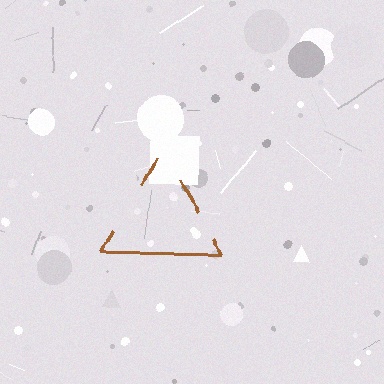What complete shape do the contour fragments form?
The contour fragments form a triangle.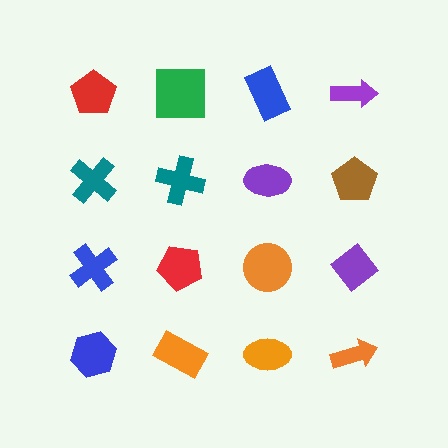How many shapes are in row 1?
4 shapes.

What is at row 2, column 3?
A purple ellipse.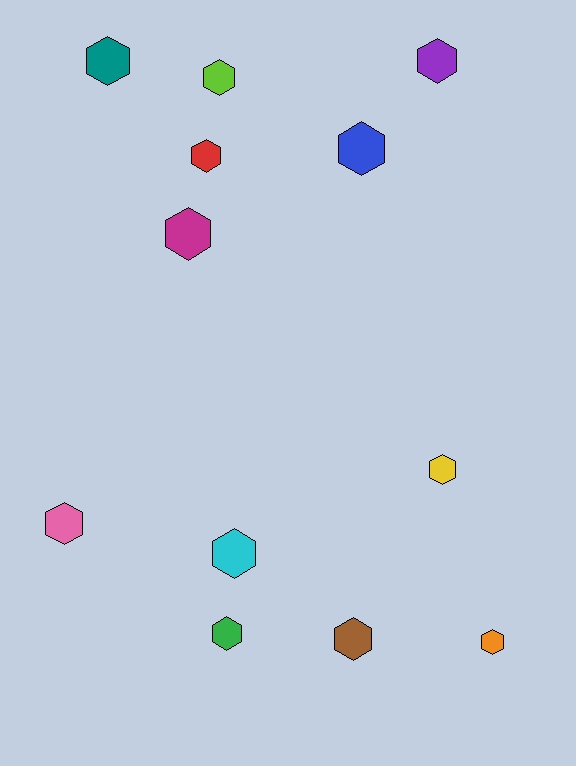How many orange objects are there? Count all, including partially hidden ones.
There is 1 orange object.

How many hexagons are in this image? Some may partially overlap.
There are 12 hexagons.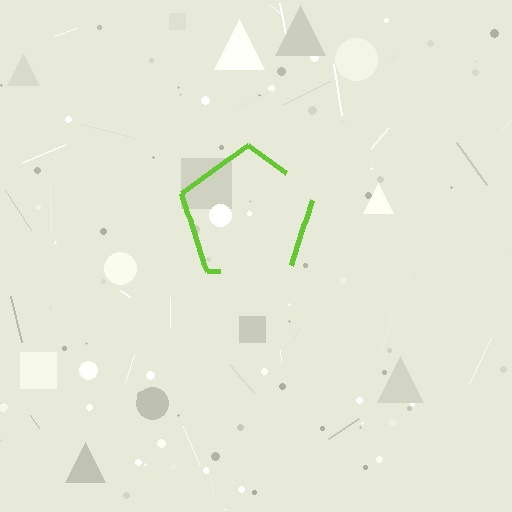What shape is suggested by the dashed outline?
The dashed outline suggests a pentagon.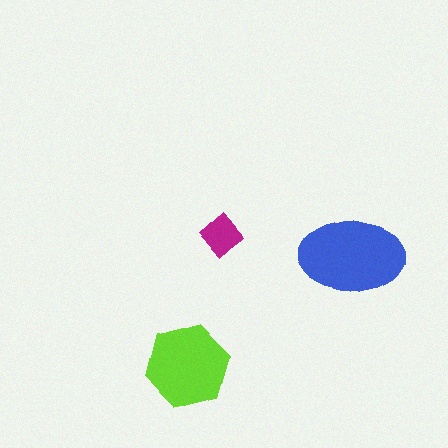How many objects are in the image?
There are 3 objects in the image.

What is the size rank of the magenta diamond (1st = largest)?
3rd.